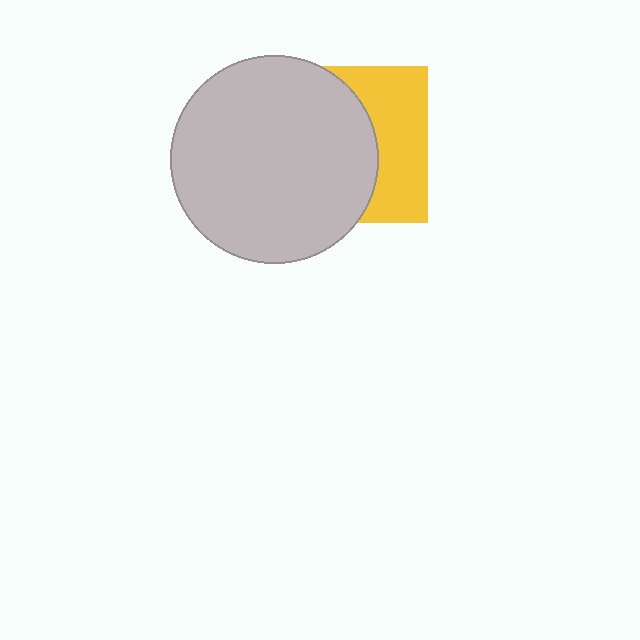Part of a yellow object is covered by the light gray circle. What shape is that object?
It is a square.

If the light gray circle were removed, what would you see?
You would see the complete yellow square.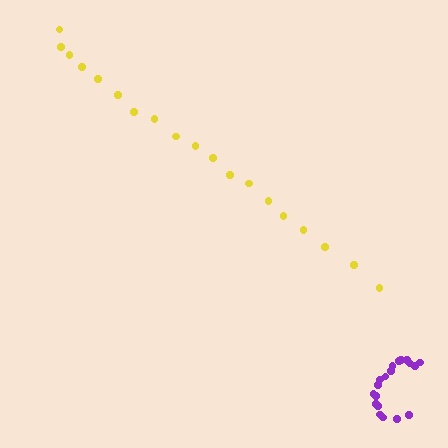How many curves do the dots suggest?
There are 2 distinct paths.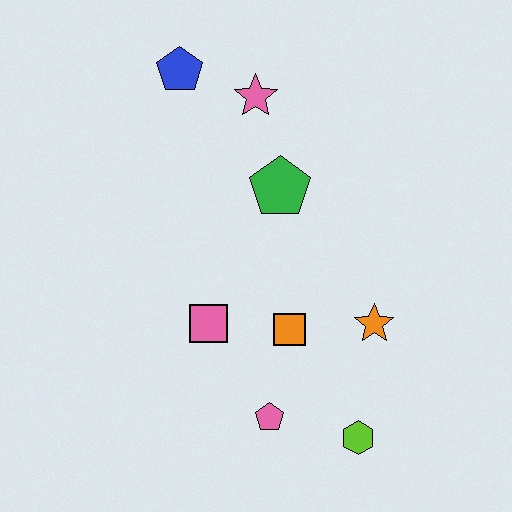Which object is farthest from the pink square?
The blue pentagon is farthest from the pink square.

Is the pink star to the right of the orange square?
No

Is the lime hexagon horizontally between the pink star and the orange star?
Yes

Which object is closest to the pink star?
The blue pentagon is closest to the pink star.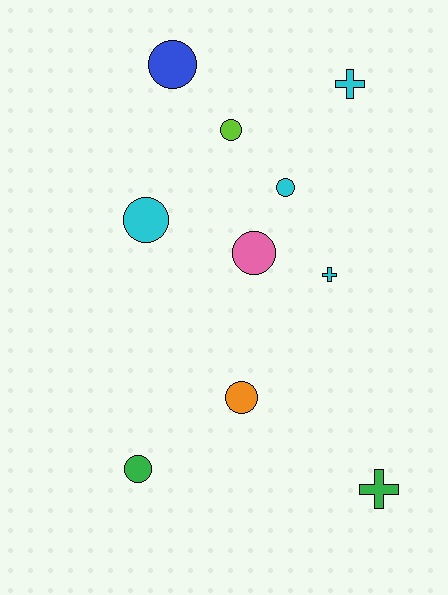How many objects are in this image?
There are 10 objects.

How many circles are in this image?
There are 7 circles.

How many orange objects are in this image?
There is 1 orange object.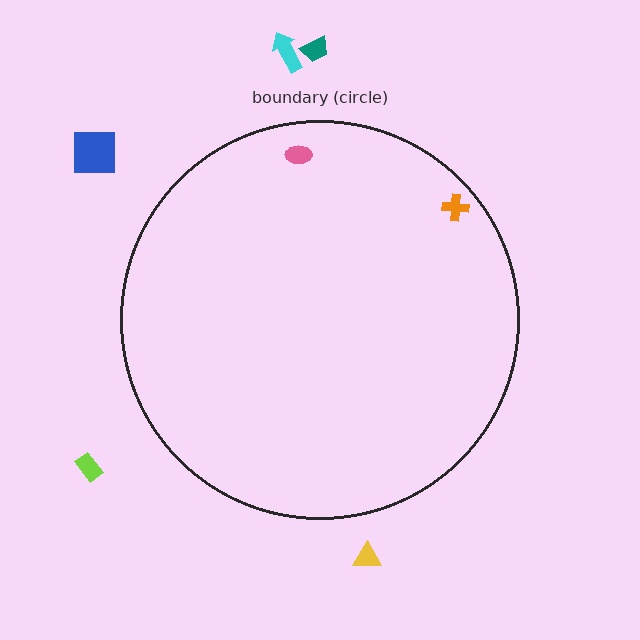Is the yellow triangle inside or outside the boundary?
Outside.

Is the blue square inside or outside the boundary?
Outside.